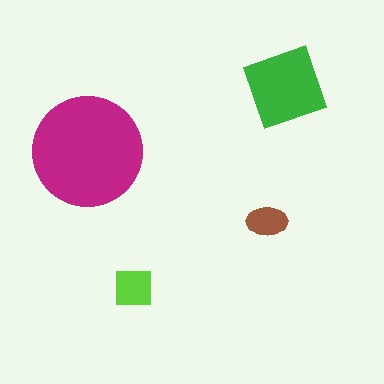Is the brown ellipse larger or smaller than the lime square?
Smaller.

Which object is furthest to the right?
The green diamond is rightmost.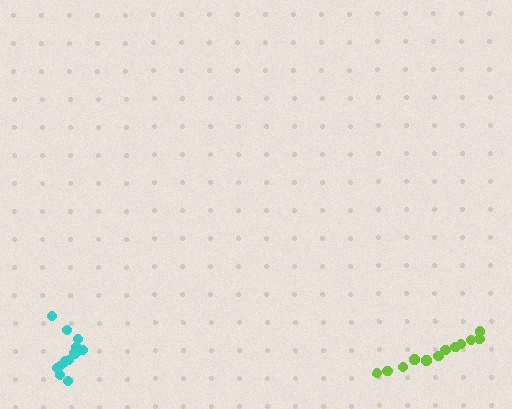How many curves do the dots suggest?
There are 2 distinct paths.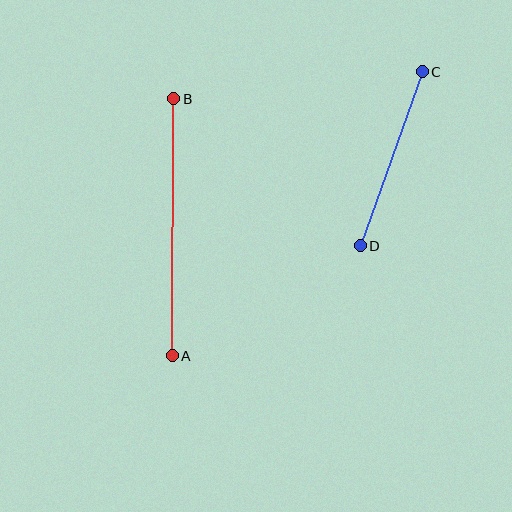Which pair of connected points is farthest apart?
Points A and B are farthest apart.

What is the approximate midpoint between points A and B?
The midpoint is at approximately (173, 227) pixels.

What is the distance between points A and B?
The distance is approximately 257 pixels.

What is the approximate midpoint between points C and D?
The midpoint is at approximately (391, 159) pixels.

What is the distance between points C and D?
The distance is approximately 185 pixels.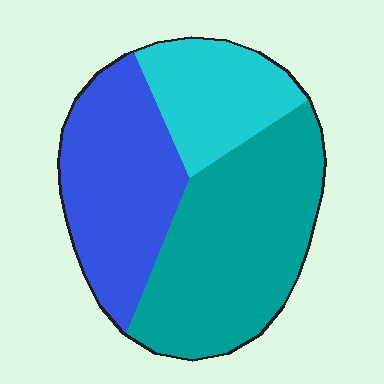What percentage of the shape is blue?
Blue takes up about one third (1/3) of the shape.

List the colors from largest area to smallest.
From largest to smallest: teal, blue, cyan.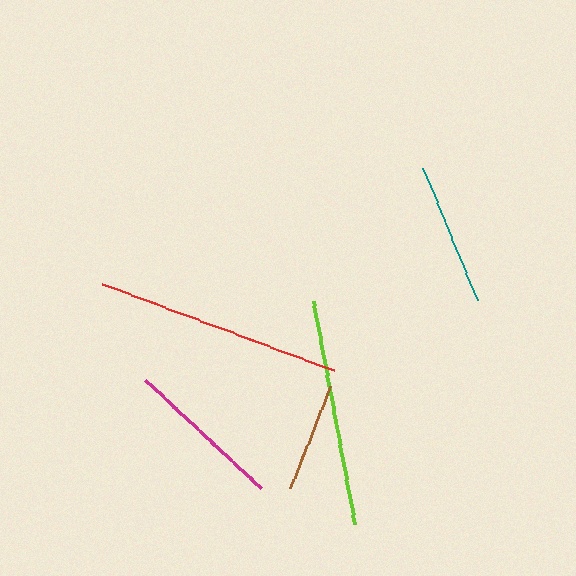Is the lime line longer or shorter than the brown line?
The lime line is longer than the brown line.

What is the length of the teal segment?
The teal segment is approximately 143 pixels long.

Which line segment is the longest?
The red line is the longest at approximately 247 pixels.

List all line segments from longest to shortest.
From longest to shortest: red, lime, magenta, teal, brown.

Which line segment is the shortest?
The brown line is the shortest at approximately 111 pixels.